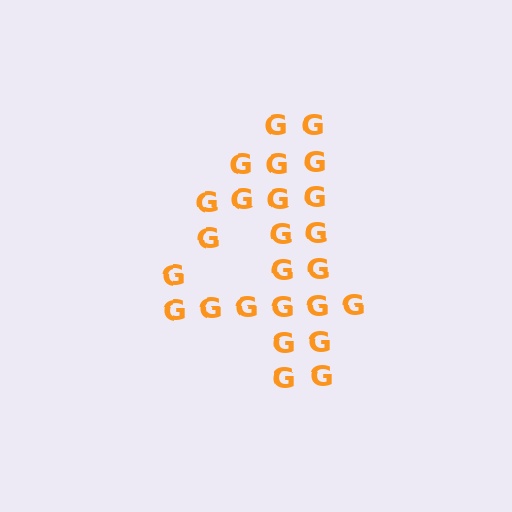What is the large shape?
The large shape is the digit 4.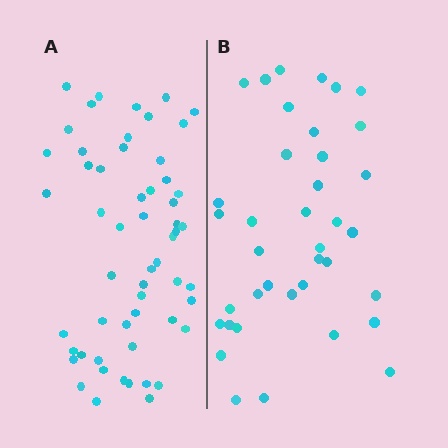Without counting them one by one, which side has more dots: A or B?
Region A (the left region) has more dots.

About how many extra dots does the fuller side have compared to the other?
Region A has approximately 20 more dots than region B.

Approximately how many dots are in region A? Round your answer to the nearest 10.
About 60 dots. (The exact count is 56, which rounds to 60.)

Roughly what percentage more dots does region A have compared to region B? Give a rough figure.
About 45% more.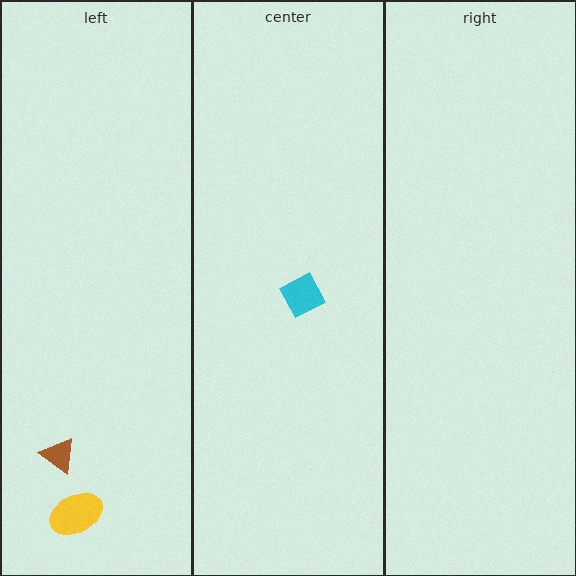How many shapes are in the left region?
2.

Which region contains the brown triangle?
The left region.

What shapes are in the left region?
The yellow ellipse, the brown triangle.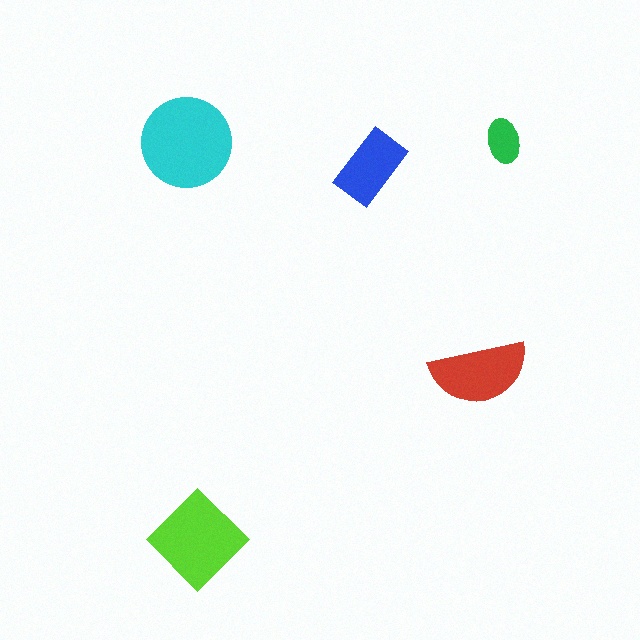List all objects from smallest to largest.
The green ellipse, the blue rectangle, the red semicircle, the lime diamond, the cyan circle.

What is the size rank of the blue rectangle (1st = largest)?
4th.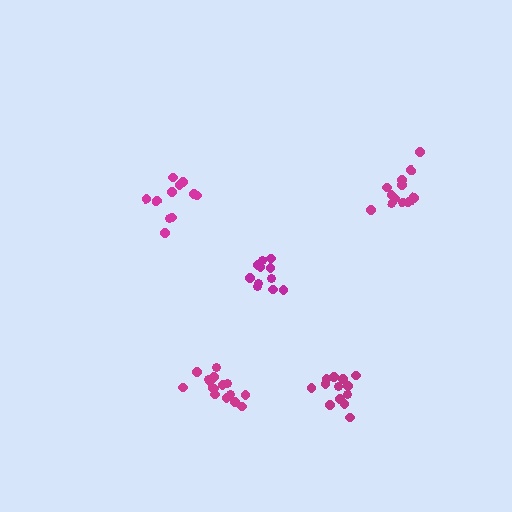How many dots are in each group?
Group 1: 13 dots, Group 2: 16 dots, Group 3: 11 dots, Group 4: 13 dots, Group 5: 11 dots (64 total).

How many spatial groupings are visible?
There are 5 spatial groupings.